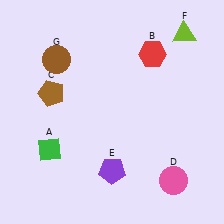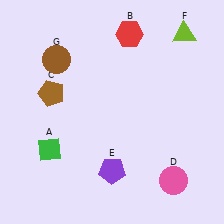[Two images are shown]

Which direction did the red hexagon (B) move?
The red hexagon (B) moved left.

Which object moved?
The red hexagon (B) moved left.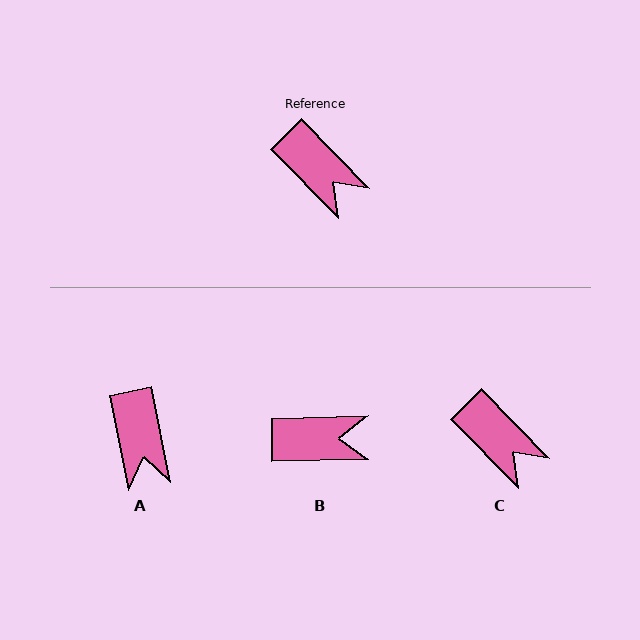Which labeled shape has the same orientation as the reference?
C.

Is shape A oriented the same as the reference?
No, it is off by about 33 degrees.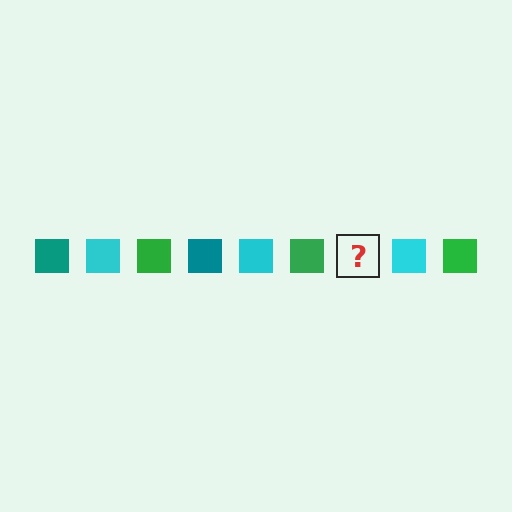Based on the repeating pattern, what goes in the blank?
The blank should be a teal square.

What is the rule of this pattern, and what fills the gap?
The rule is that the pattern cycles through teal, cyan, green squares. The gap should be filled with a teal square.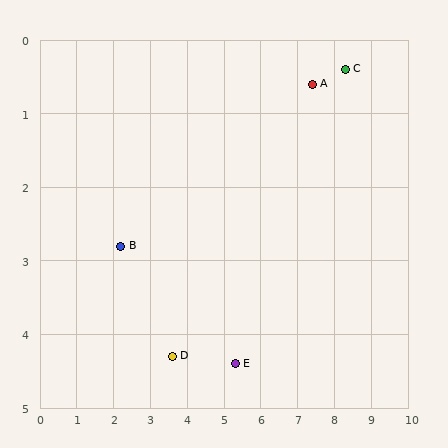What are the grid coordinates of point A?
Point A is at approximately (7.4, 0.6).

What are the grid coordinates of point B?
Point B is at approximately (2.2, 2.8).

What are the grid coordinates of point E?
Point E is at approximately (5.3, 4.4).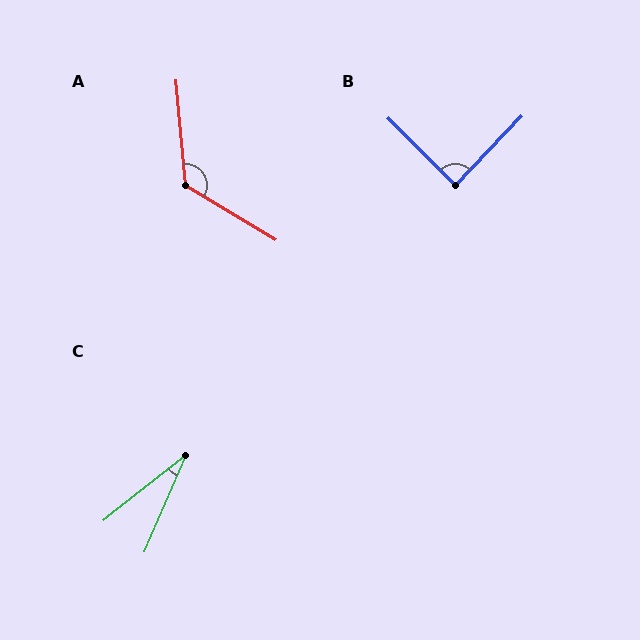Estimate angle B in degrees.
Approximately 89 degrees.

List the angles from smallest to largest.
C (28°), B (89°), A (126°).